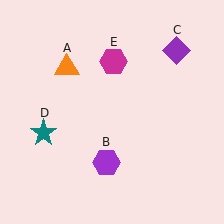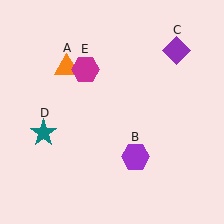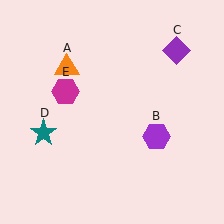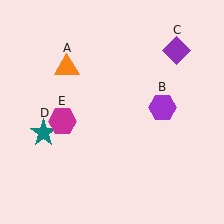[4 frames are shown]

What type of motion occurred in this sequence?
The purple hexagon (object B), magenta hexagon (object E) rotated counterclockwise around the center of the scene.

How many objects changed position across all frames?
2 objects changed position: purple hexagon (object B), magenta hexagon (object E).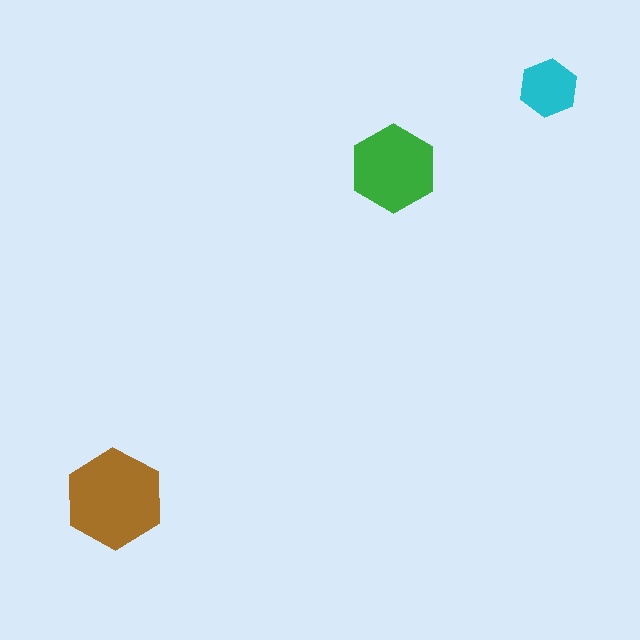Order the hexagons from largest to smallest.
the brown one, the green one, the cyan one.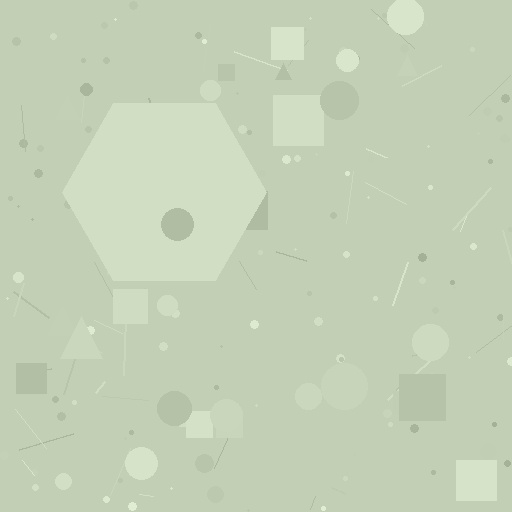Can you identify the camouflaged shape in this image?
The camouflaged shape is a hexagon.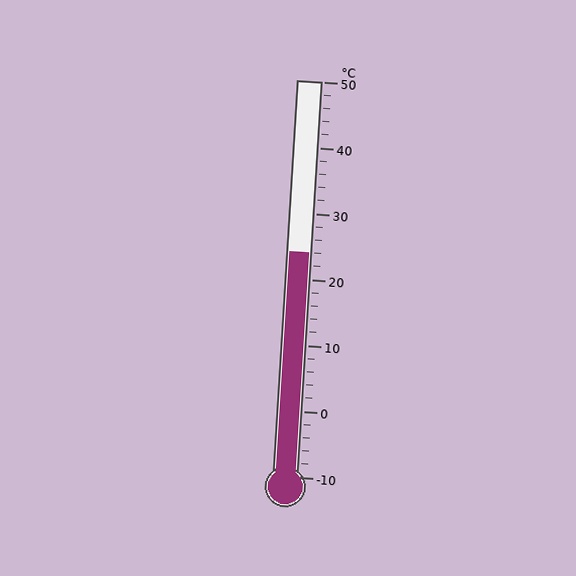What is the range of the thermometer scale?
The thermometer scale ranges from -10°C to 50°C.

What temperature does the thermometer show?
The thermometer shows approximately 24°C.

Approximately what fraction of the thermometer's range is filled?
The thermometer is filled to approximately 55% of its range.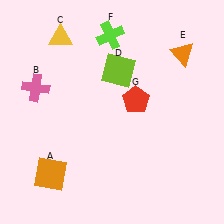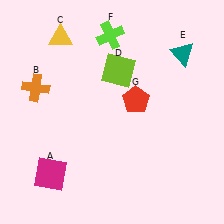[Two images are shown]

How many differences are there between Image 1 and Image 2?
There are 3 differences between the two images.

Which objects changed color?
A changed from orange to magenta. B changed from pink to orange. E changed from orange to teal.